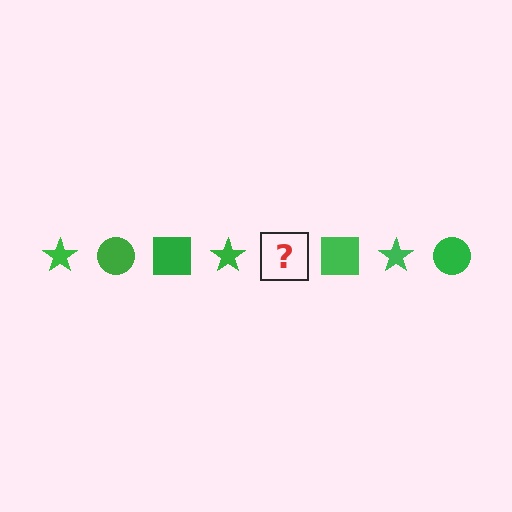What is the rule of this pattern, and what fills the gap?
The rule is that the pattern cycles through star, circle, square shapes in green. The gap should be filled with a green circle.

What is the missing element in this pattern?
The missing element is a green circle.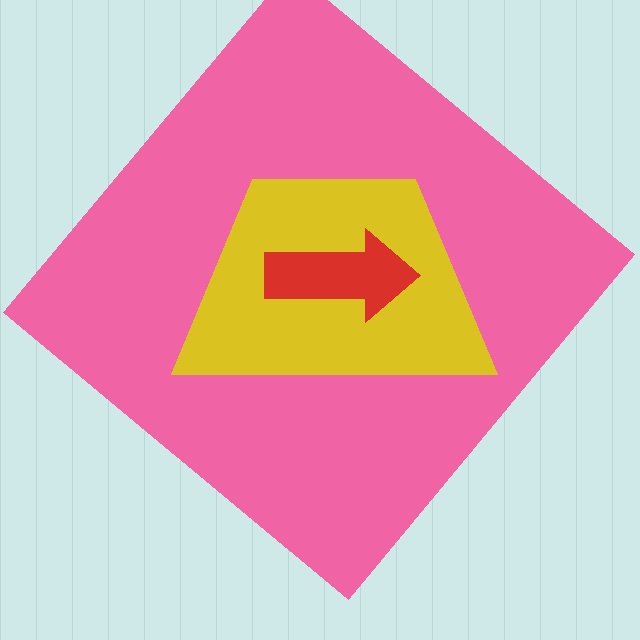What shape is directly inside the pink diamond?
The yellow trapezoid.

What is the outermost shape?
The pink diamond.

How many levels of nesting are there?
3.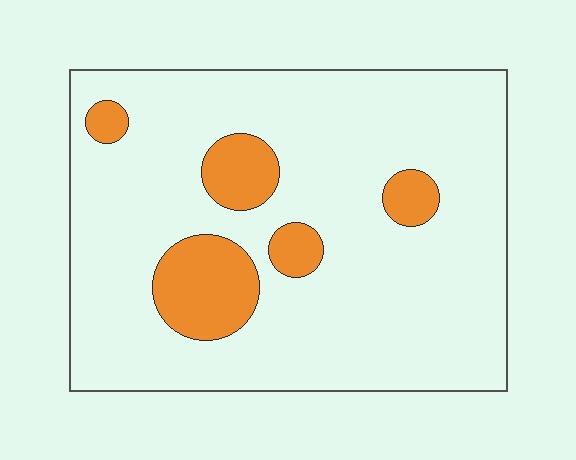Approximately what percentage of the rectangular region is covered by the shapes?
Approximately 15%.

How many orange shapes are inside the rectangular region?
5.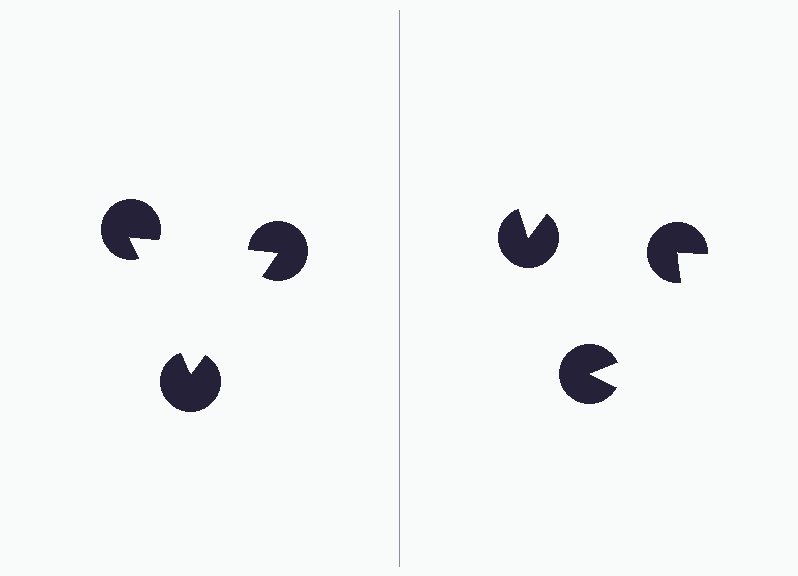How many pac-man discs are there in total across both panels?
6 — 3 on each side.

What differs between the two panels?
The pac-man discs are positioned identically on both sides; only the wedge orientations differ. On the left they align to a triangle; on the right they are misaligned.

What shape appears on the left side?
An illusory triangle.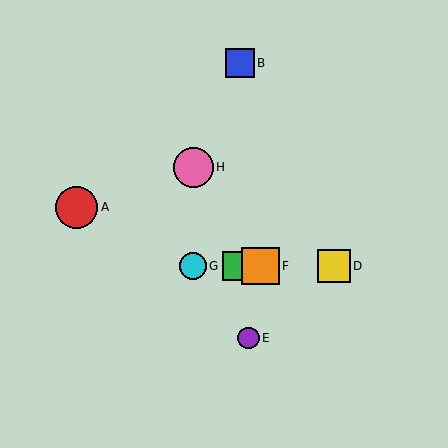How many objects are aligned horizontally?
4 objects (C, D, F, G) are aligned horizontally.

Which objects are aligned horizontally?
Objects C, D, F, G are aligned horizontally.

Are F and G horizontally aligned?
Yes, both are at y≈266.